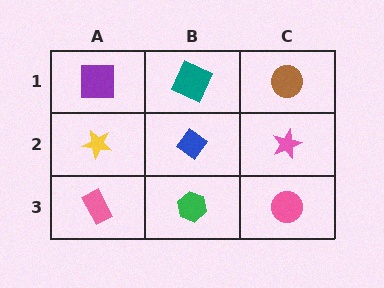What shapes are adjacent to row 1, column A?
A yellow star (row 2, column A), a teal square (row 1, column B).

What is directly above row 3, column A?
A yellow star.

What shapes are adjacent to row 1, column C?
A pink star (row 2, column C), a teal square (row 1, column B).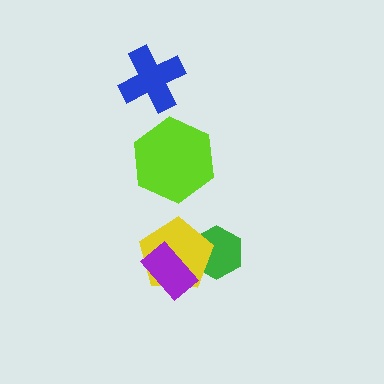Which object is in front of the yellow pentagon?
The purple rectangle is in front of the yellow pentagon.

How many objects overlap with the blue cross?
0 objects overlap with the blue cross.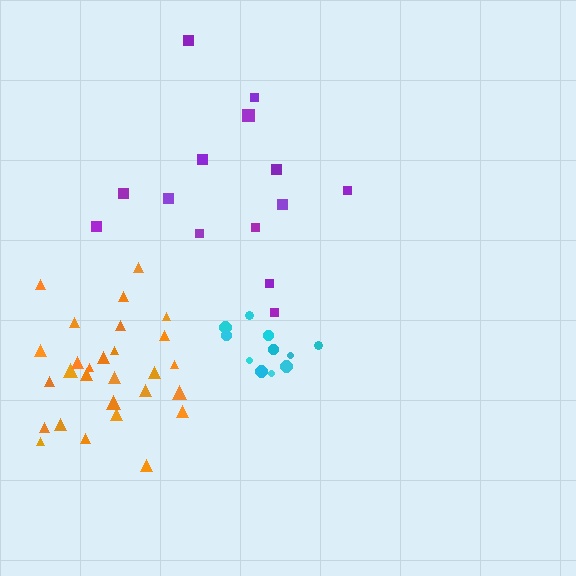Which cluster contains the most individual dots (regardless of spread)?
Orange (28).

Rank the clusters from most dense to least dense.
cyan, orange, purple.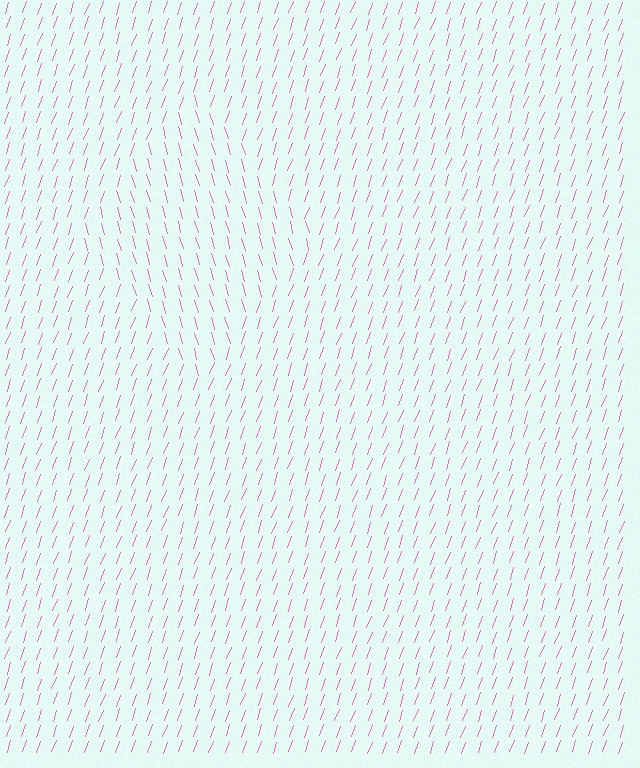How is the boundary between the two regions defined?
The boundary is defined purely by a change in line orientation (approximately 36 degrees difference). All lines are the same color and thickness.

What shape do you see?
I see a diamond.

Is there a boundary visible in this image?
Yes, there is a texture boundary formed by a change in line orientation.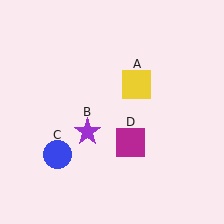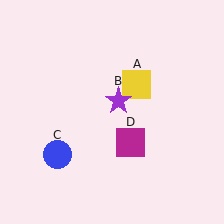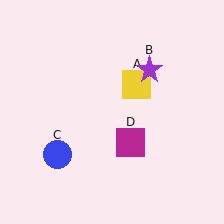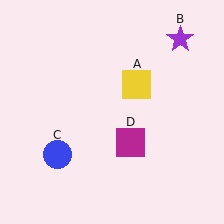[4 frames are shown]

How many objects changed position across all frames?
1 object changed position: purple star (object B).